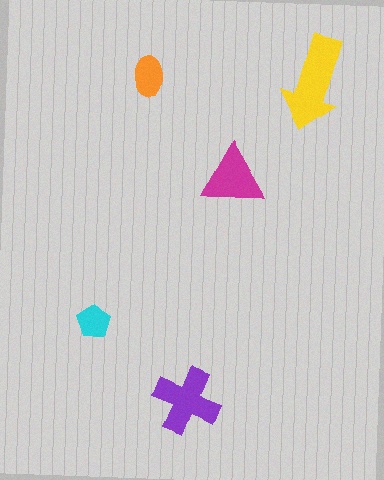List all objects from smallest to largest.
The cyan pentagon, the orange ellipse, the magenta triangle, the purple cross, the yellow arrow.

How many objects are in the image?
There are 5 objects in the image.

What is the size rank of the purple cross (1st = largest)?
2nd.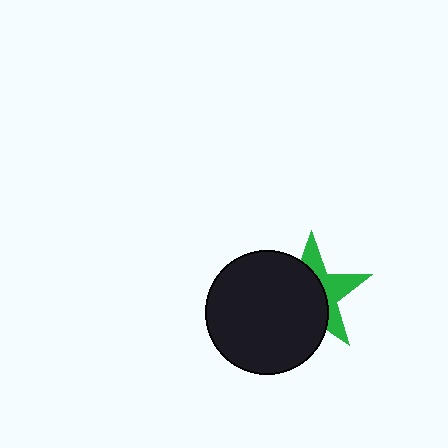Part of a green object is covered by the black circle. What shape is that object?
It is a star.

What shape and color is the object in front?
The object in front is a black circle.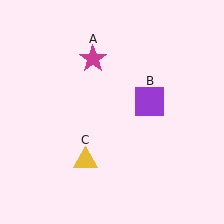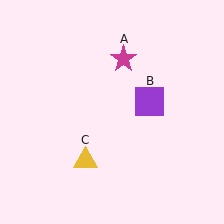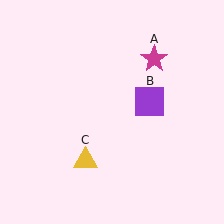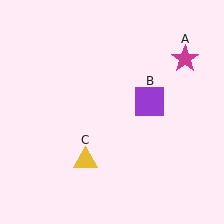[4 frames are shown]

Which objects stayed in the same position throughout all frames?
Purple square (object B) and yellow triangle (object C) remained stationary.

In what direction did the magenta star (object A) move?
The magenta star (object A) moved right.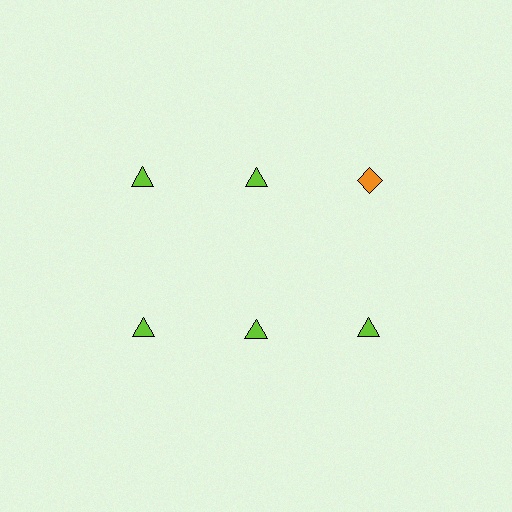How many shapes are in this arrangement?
There are 6 shapes arranged in a grid pattern.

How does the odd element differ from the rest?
It differs in both color (orange instead of lime) and shape (diamond instead of triangle).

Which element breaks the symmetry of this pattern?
The orange diamond in the top row, center column breaks the symmetry. All other shapes are lime triangles.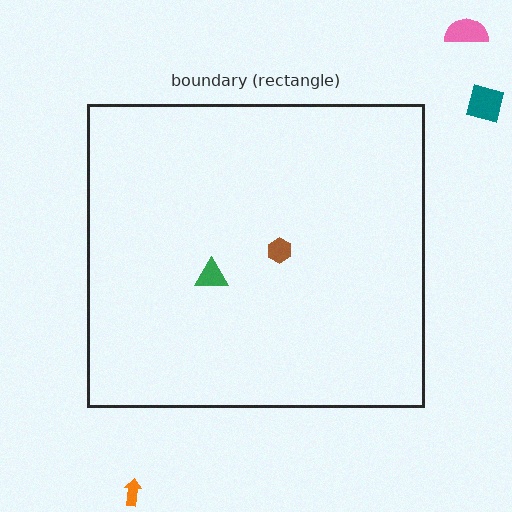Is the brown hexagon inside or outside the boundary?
Inside.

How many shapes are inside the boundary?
2 inside, 3 outside.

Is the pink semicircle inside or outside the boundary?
Outside.